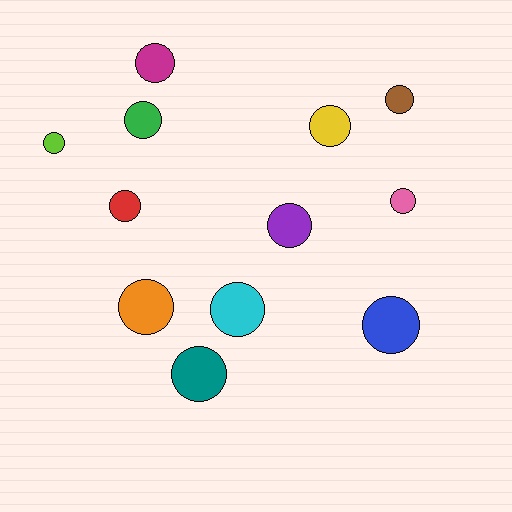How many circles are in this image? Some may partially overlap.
There are 12 circles.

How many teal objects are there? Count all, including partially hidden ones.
There is 1 teal object.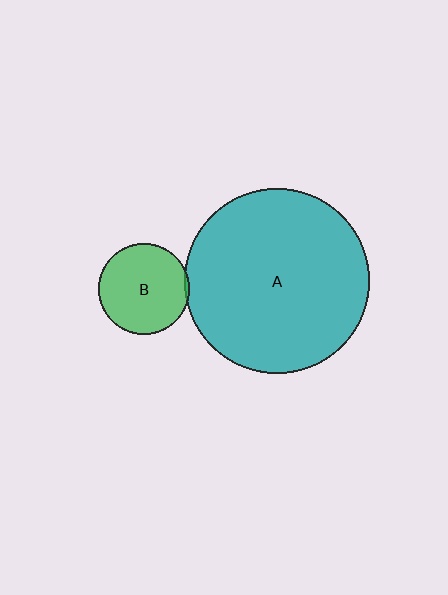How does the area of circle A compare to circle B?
Approximately 4.2 times.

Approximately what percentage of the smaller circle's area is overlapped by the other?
Approximately 5%.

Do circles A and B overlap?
Yes.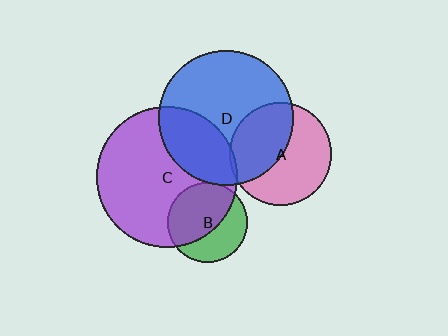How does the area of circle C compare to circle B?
Approximately 3.1 times.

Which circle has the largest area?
Circle C (purple).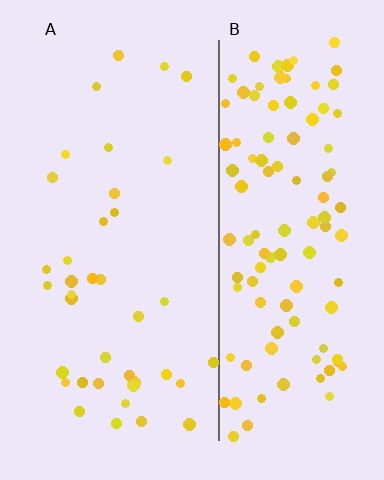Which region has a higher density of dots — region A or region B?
B (the right).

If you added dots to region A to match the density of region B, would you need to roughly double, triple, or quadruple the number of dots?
Approximately triple.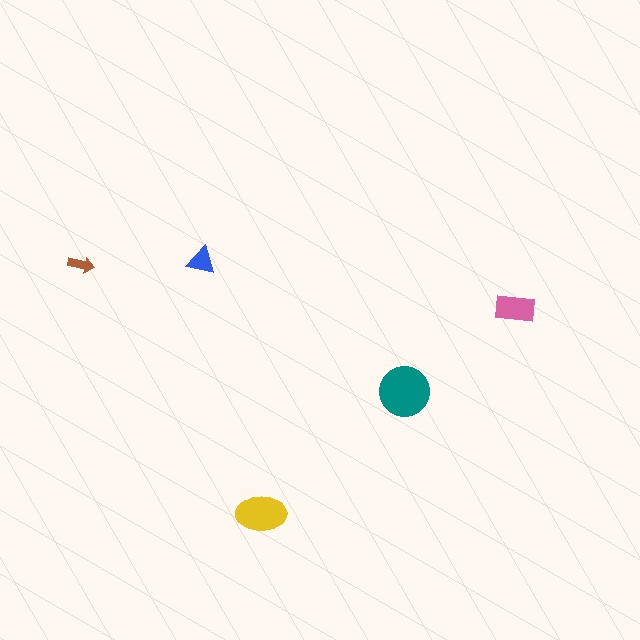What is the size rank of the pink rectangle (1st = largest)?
3rd.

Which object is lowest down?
The yellow ellipse is bottommost.